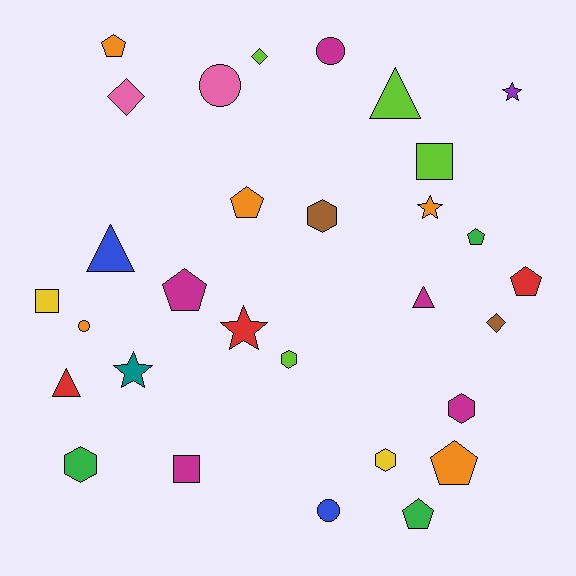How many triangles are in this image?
There are 4 triangles.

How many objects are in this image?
There are 30 objects.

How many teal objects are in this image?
There is 1 teal object.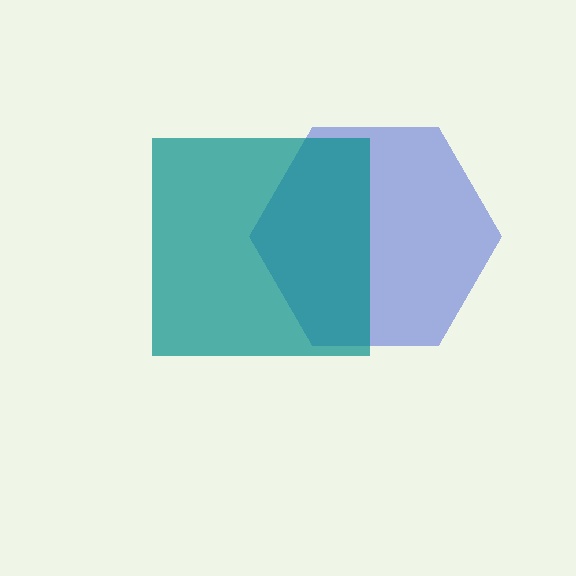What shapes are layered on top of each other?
The layered shapes are: a blue hexagon, a teal square.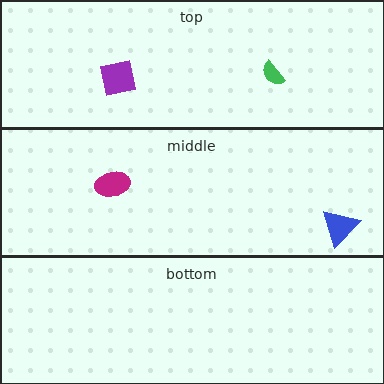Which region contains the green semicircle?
The top region.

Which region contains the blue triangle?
The middle region.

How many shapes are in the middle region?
2.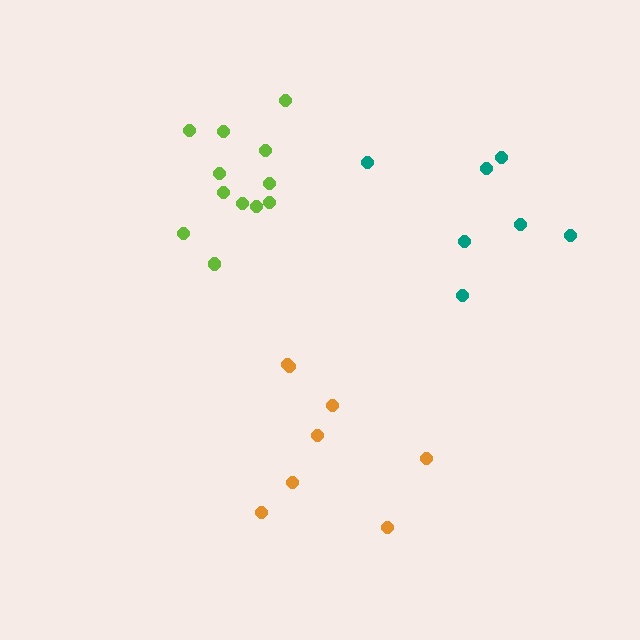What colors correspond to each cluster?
The clusters are colored: orange, lime, teal.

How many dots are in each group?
Group 1: 8 dots, Group 2: 12 dots, Group 3: 7 dots (27 total).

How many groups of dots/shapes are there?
There are 3 groups.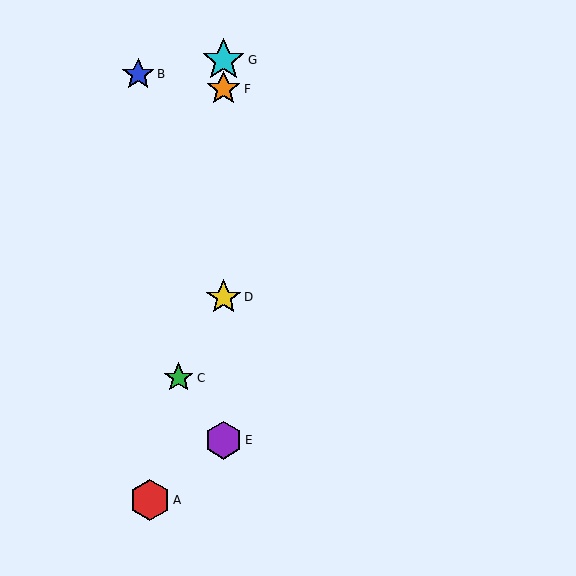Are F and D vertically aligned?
Yes, both are at x≈224.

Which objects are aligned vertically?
Objects D, E, F, G are aligned vertically.